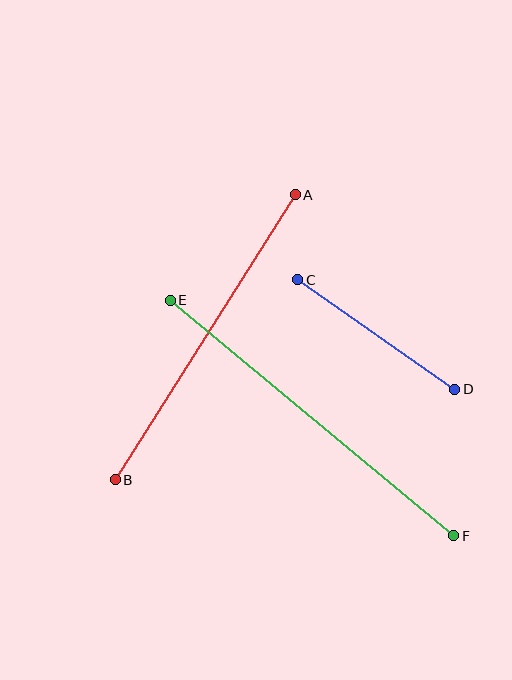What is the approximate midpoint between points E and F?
The midpoint is at approximately (312, 418) pixels.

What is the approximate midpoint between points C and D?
The midpoint is at approximately (376, 335) pixels.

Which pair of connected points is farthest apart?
Points E and F are farthest apart.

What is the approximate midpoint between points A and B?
The midpoint is at approximately (205, 337) pixels.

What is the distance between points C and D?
The distance is approximately 191 pixels.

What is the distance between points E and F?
The distance is approximately 369 pixels.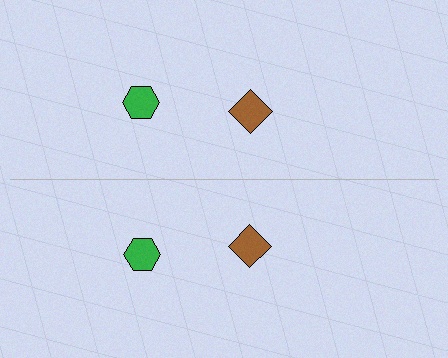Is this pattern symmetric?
Yes, this pattern has bilateral (reflection) symmetry.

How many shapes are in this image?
There are 4 shapes in this image.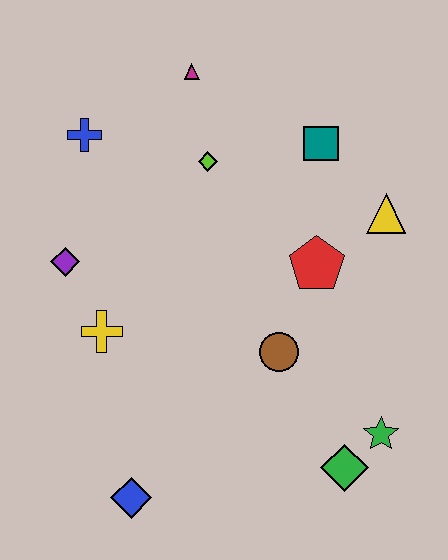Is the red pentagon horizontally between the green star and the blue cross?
Yes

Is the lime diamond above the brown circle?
Yes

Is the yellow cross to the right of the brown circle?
No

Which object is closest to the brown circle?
The red pentagon is closest to the brown circle.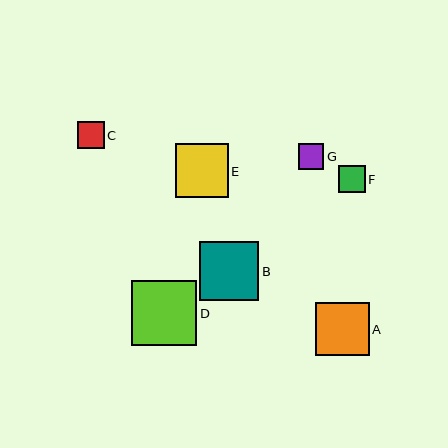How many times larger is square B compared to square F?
Square B is approximately 2.2 times the size of square F.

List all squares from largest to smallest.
From largest to smallest: D, B, A, E, C, F, G.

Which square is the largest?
Square D is the largest with a size of approximately 65 pixels.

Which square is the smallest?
Square G is the smallest with a size of approximately 26 pixels.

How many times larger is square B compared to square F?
Square B is approximately 2.2 times the size of square F.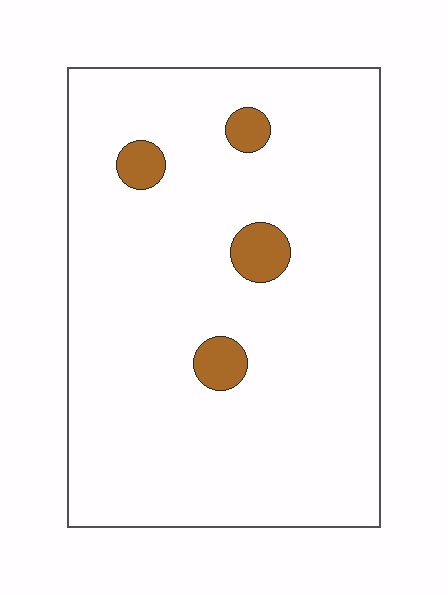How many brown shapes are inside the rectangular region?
4.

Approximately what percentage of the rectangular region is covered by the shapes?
Approximately 5%.